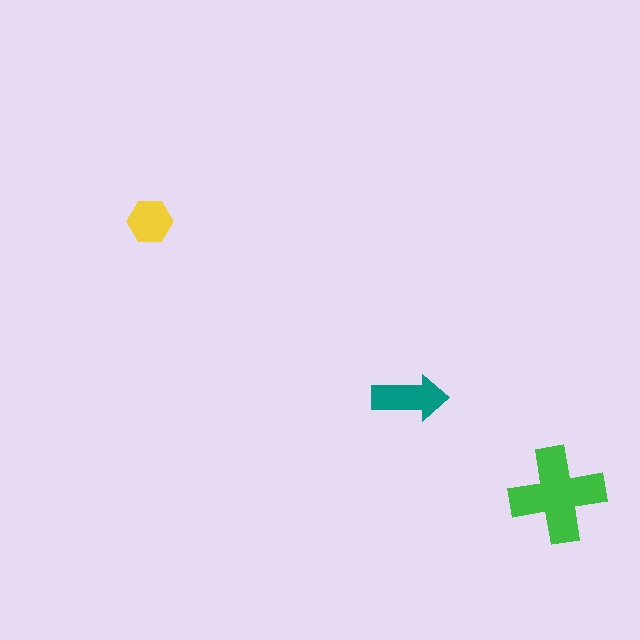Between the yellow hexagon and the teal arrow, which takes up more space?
The teal arrow.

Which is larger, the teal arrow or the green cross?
The green cross.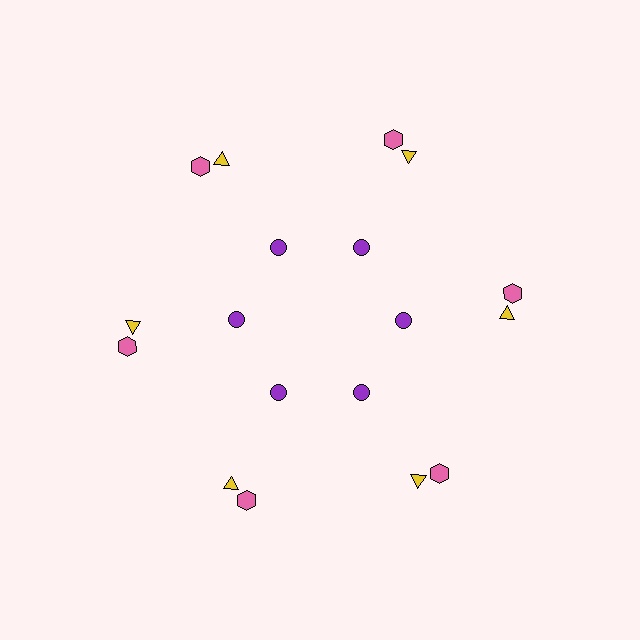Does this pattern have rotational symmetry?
Yes, this pattern has 6-fold rotational symmetry. It looks the same after rotating 60 degrees around the center.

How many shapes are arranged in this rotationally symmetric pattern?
There are 18 shapes, arranged in 6 groups of 3.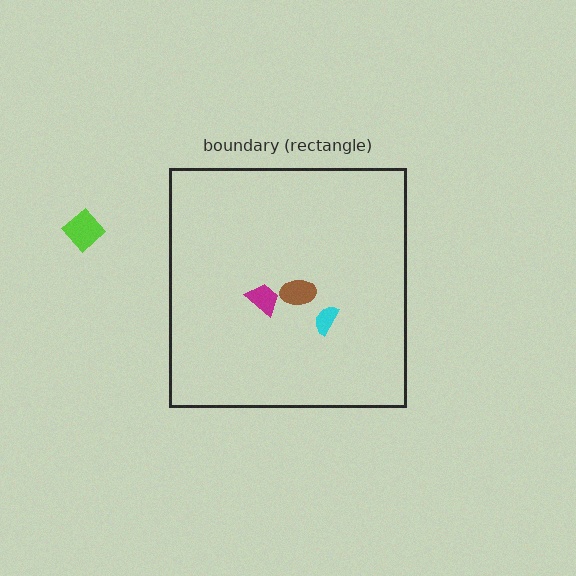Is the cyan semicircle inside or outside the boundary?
Inside.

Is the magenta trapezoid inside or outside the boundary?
Inside.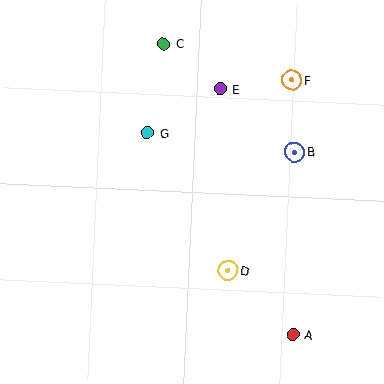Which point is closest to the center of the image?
Point G at (147, 133) is closest to the center.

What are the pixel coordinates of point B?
Point B is at (295, 152).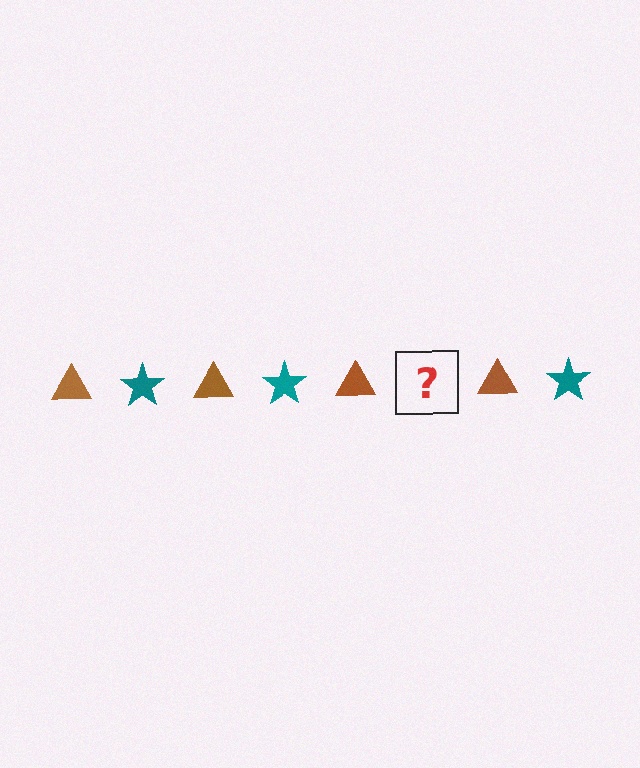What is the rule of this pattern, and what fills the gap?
The rule is that the pattern alternates between brown triangle and teal star. The gap should be filled with a teal star.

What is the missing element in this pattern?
The missing element is a teal star.